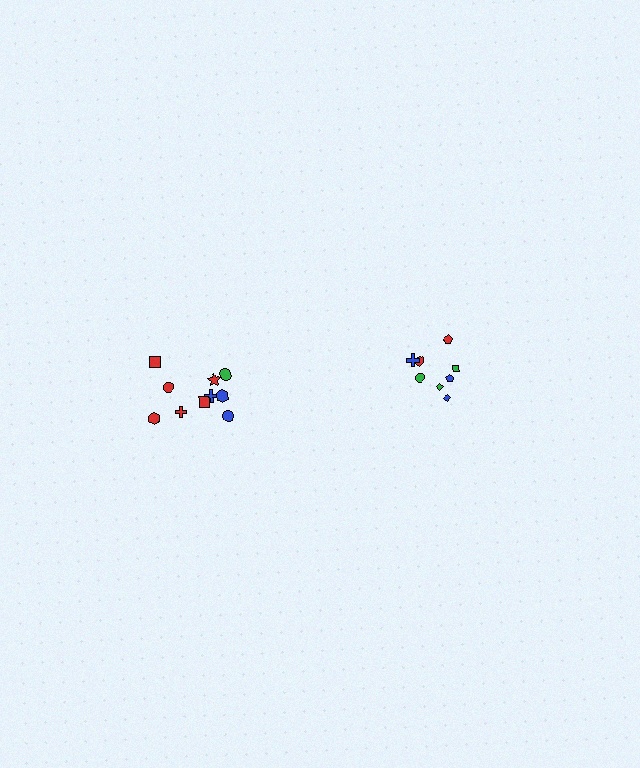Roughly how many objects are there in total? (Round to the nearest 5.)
Roughly 20 objects in total.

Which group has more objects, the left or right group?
The left group.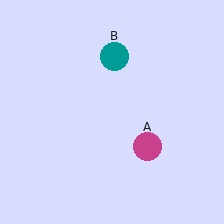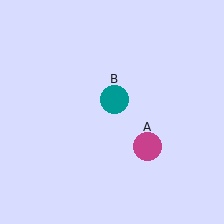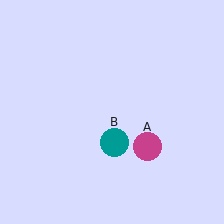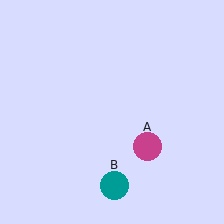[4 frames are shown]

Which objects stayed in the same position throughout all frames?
Magenta circle (object A) remained stationary.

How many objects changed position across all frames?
1 object changed position: teal circle (object B).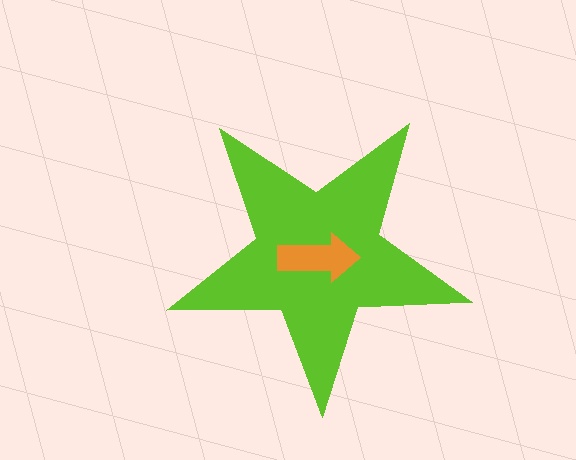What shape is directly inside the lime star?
The orange arrow.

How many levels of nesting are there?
2.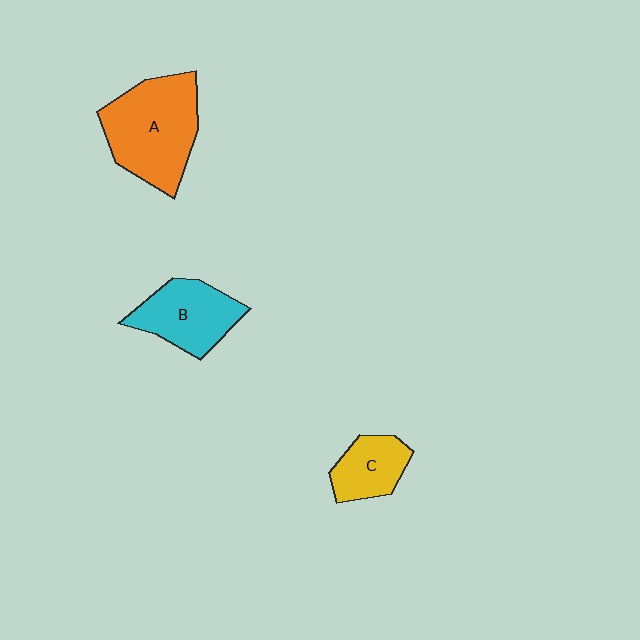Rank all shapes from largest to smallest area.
From largest to smallest: A (orange), B (cyan), C (yellow).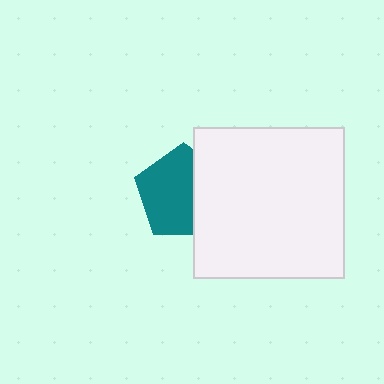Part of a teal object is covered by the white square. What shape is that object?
It is a pentagon.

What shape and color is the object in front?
The object in front is a white square.